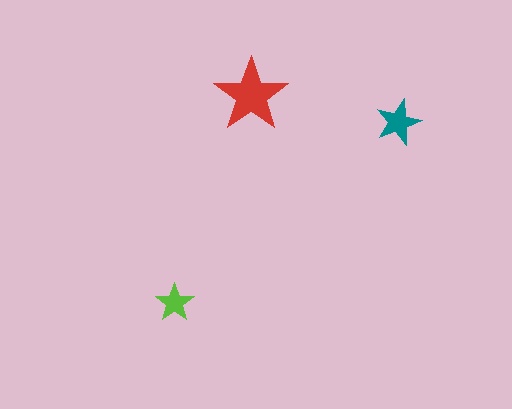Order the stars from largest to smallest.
the red one, the teal one, the lime one.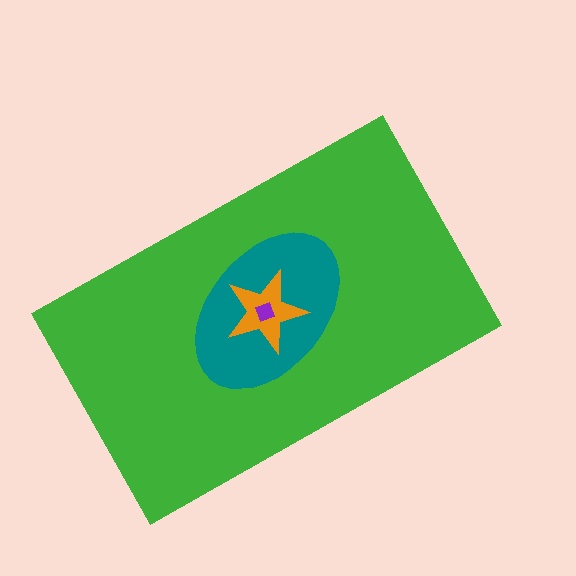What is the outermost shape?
The green rectangle.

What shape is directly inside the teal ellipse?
The orange star.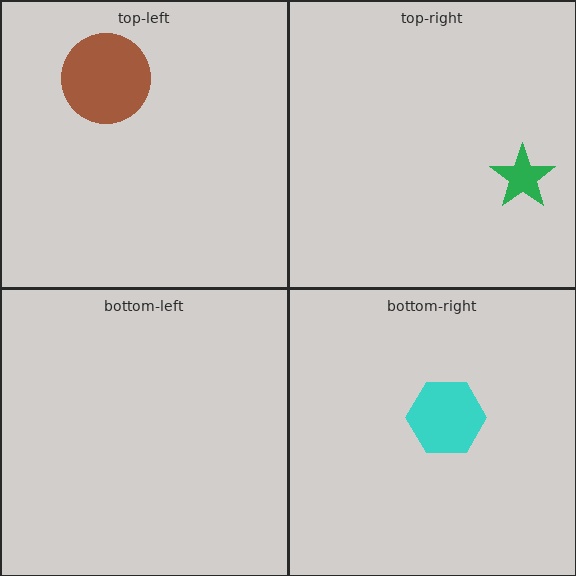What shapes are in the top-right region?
The green star.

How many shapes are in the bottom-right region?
1.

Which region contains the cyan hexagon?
The bottom-right region.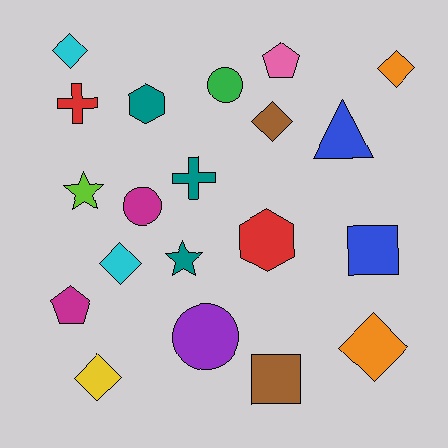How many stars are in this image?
There are 2 stars.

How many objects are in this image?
There are 20 objects.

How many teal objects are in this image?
There are 3 teal objects.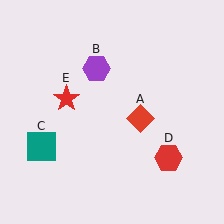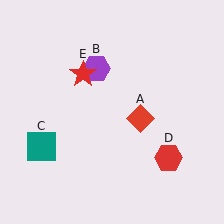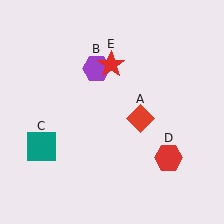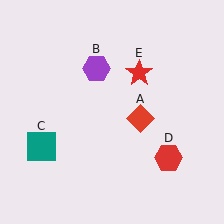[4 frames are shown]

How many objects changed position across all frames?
1 object changed position: red star (object E).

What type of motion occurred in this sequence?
The red star (object E) rotated clockwise around the center of the scene.